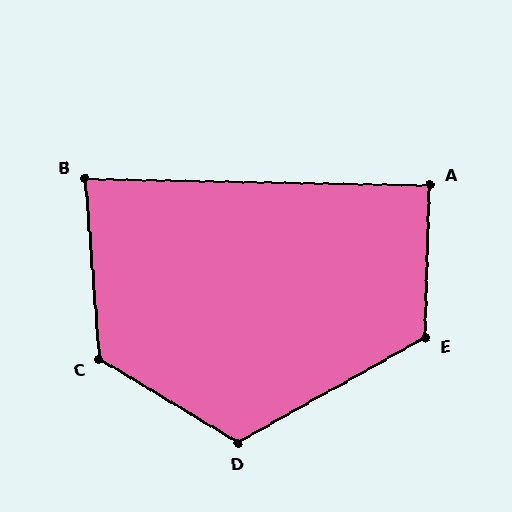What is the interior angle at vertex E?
Approximately 121 degrees (obtuse).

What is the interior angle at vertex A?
Approximately 89 degrees (approximately right).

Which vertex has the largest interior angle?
C, at approximately 125 degrees.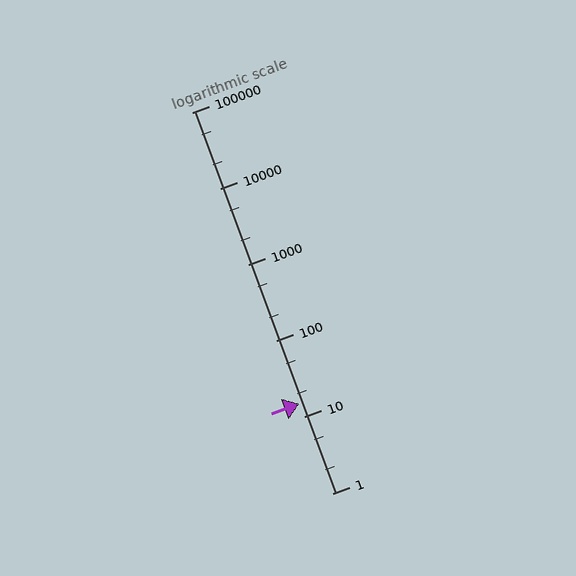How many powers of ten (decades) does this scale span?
The scale spans 5 decades, from 1 to 100000.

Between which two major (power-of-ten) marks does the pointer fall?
The pointer is between 10 and 100.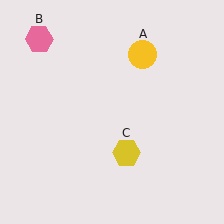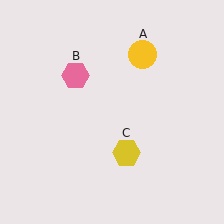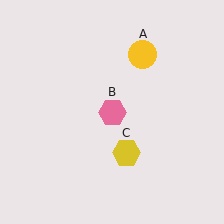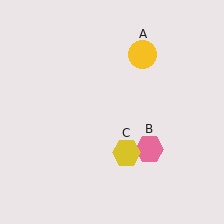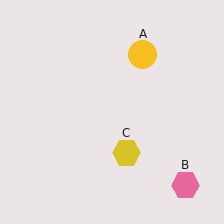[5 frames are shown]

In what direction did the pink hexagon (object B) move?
The pink hexagon (object B) moved down and to the right.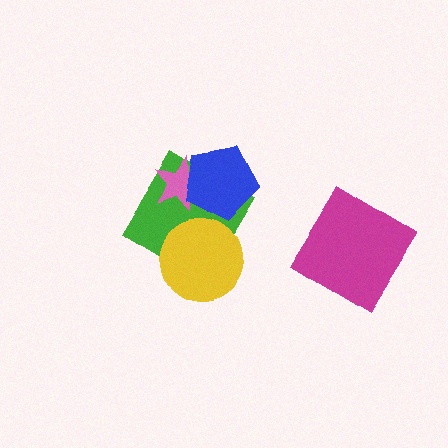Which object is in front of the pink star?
The blue pentagon is in front of the pink star.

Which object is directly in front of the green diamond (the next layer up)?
The pink star is directly in front of the green diamond.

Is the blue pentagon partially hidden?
No, no other shape covers it.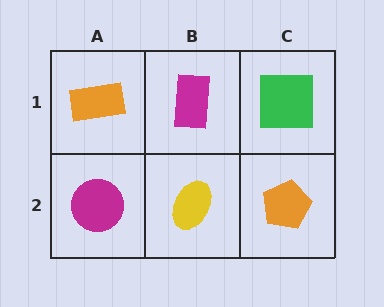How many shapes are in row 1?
3 shapes.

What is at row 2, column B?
A yellow ellipse.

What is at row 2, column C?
An orange pentagon.